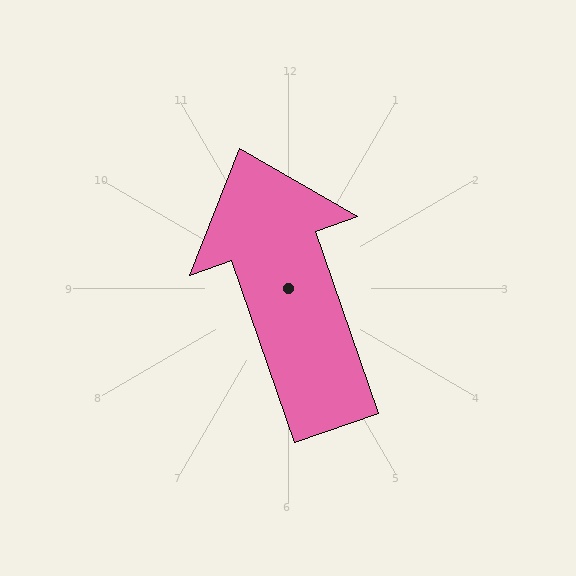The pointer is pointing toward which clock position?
Roughly 11 o'clock.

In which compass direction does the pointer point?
North.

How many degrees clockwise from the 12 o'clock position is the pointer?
Approximately 341 degrees.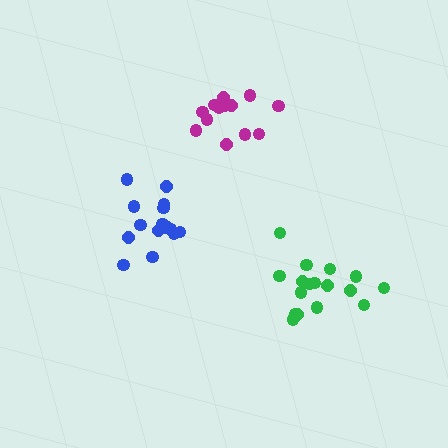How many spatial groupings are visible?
There are 3 spatial groupings.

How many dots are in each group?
Group 1: 16 dots, Group 2: 17 dots, Group 3: 13 dots (46 total).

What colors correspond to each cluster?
The clusters are colored: blue, green, magenta.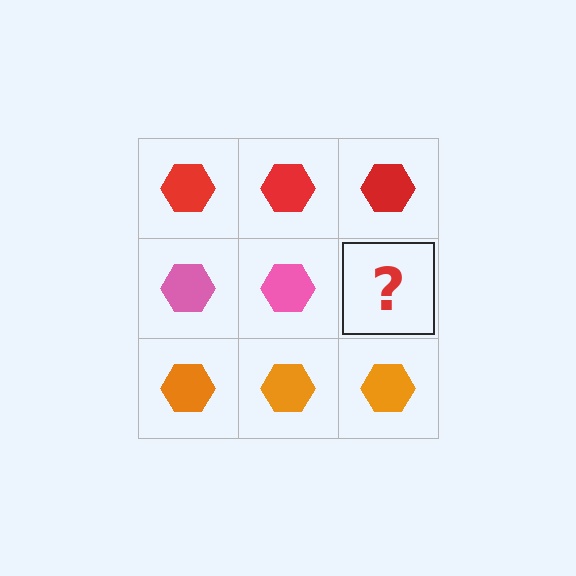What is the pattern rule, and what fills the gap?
The rule is that each row has a consistent color. The gap should be filled with a pink hexagon.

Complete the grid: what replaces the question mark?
The question mark should be replaced with a pink hexagon.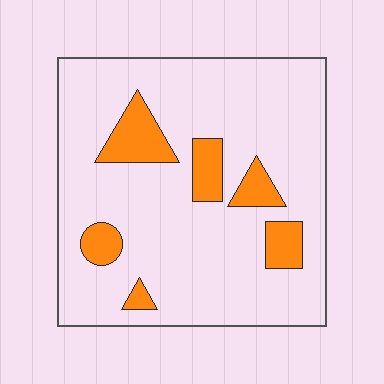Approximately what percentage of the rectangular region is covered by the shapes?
Approximately 15%.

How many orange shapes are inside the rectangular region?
6.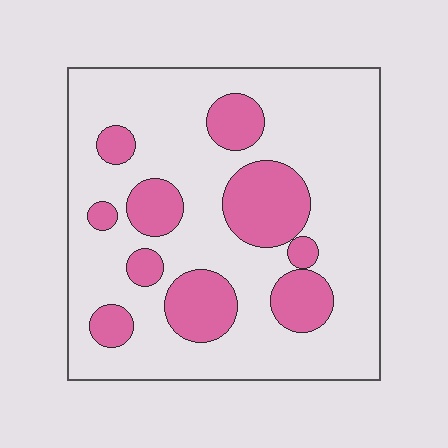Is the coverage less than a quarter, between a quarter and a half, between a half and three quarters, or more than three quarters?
Less than a quarter.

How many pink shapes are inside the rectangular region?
10.